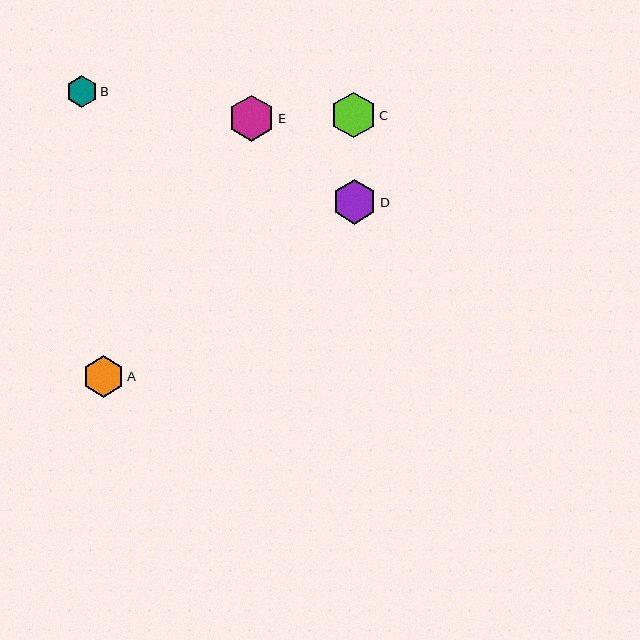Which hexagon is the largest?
Hexagon E is the largest with a size of approximately 46 pixels.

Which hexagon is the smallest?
Hexagon B is the smallest with a size of approximately 31 pixels.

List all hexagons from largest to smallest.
From largest to smallest: E, C, D, A, B.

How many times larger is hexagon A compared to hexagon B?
Hexagon A is approximately 1.3 times the size of hexagon B.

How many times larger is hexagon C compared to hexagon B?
Hexagon C is approximately 1.5 times the size of hexagon B.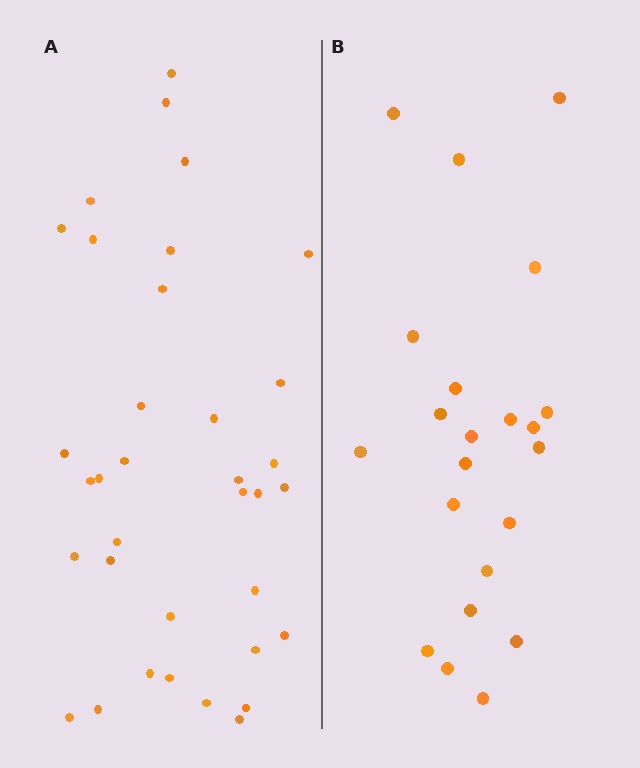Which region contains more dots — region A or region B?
Region A (the left region) has more dots.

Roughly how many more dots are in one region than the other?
Region A has approximately 15 more dots than region B.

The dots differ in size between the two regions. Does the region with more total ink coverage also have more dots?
No. Region B has more total ink coverage because its dots are larger, but region A actually contains more individual dots. Total area can be misleading — the number of items is what matters here.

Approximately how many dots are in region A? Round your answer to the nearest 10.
About 40 dots. (The exact count is 35, which rounds to 40.)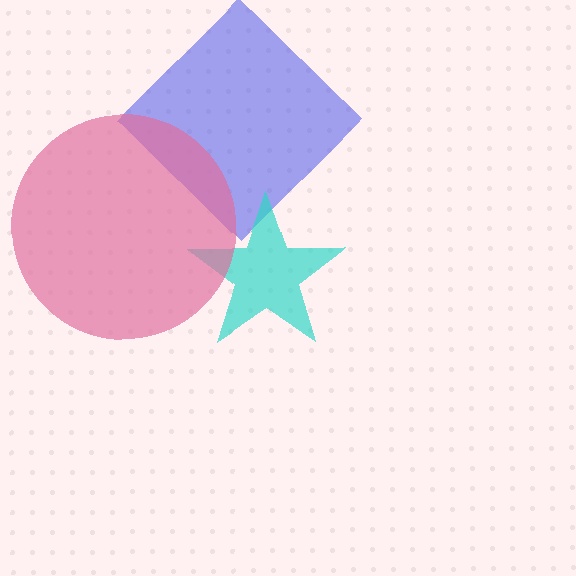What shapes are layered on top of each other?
The layered shapes are: a blue diamond, a cyan star, a pink circle.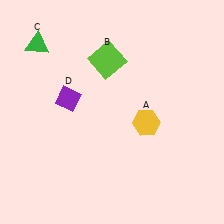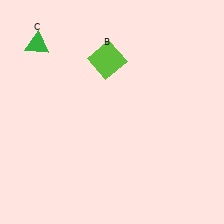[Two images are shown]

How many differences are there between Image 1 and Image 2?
There are 2 differences between the two images.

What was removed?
The yellow hexagon (A), the purple diamond (D) were removed in Image 2.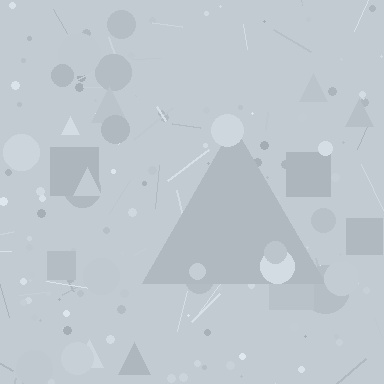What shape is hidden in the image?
A triangle is hidden in the image.